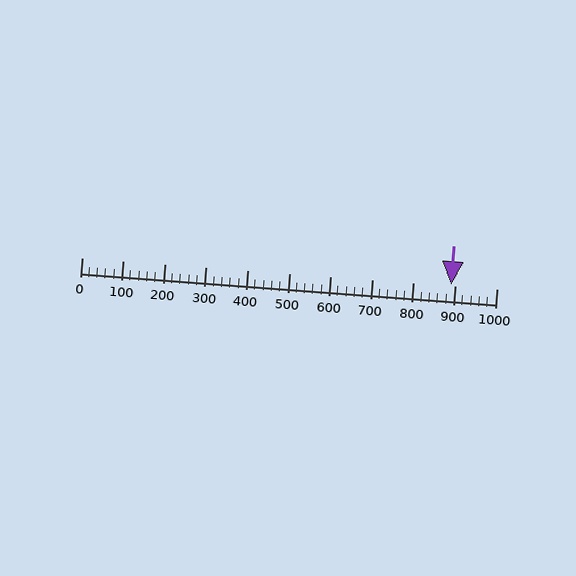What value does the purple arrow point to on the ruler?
The purple arrow points to approximately 891.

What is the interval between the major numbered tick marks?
The major tick marks are spaced 100 units apart.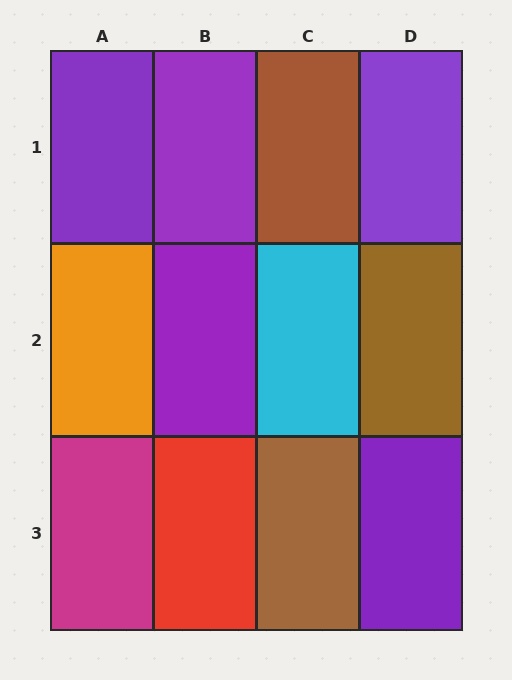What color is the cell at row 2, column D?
Brown.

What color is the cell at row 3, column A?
Magenta.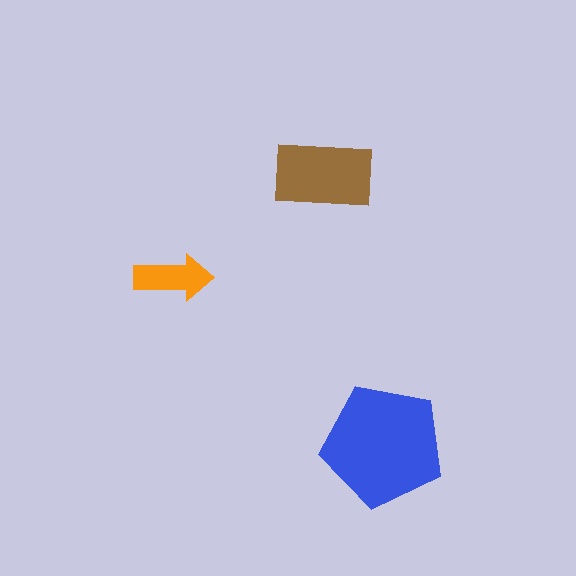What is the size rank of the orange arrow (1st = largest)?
3rd.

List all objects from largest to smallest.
The blue pentagon, the brown rectangle, the orange arrow.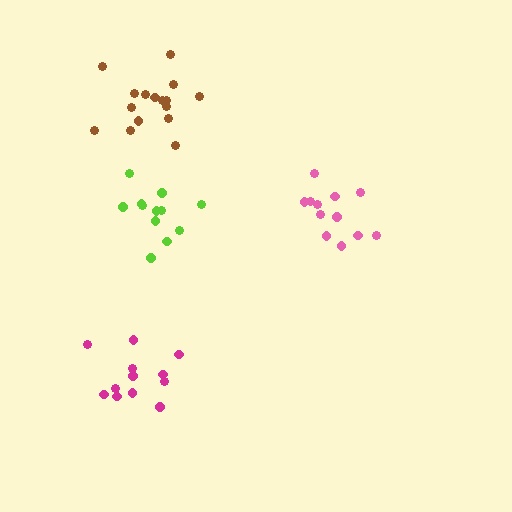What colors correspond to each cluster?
The clusters are colored: lime, magenta, brown, pink.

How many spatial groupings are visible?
There are 4 spatial groupings.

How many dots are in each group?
Group 1: 12 dots, Group 2: 12 dots, Group 3: 16 dots, Group 4: 12 dots (52 total).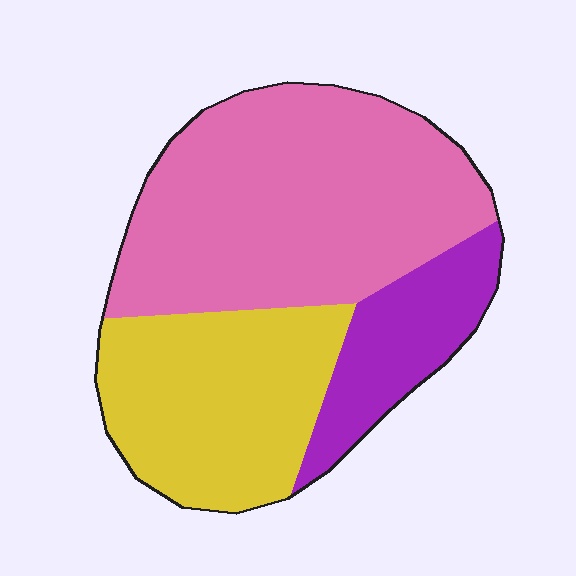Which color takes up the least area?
Purple, at roughly 15%.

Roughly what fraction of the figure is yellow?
Yellow covers around 30% of the figure.